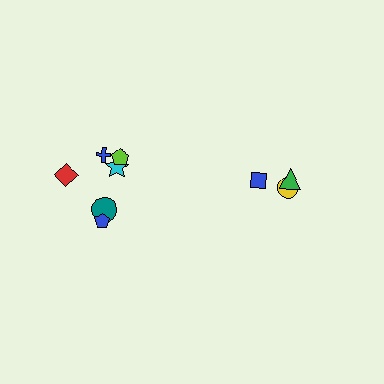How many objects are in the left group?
There are 6 objects.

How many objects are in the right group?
There are 3 objects.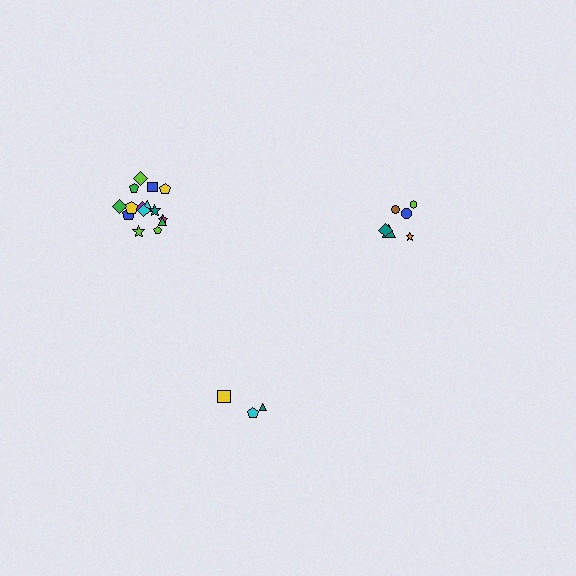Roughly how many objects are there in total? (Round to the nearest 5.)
Roughly 25 objects in total.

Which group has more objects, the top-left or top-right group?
The top-left group.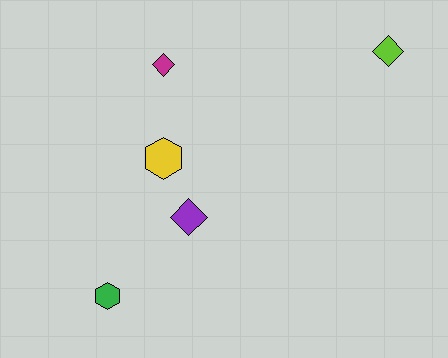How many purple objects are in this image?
There is 1 purple object.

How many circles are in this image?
There are no circles.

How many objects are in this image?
There are 5 objects.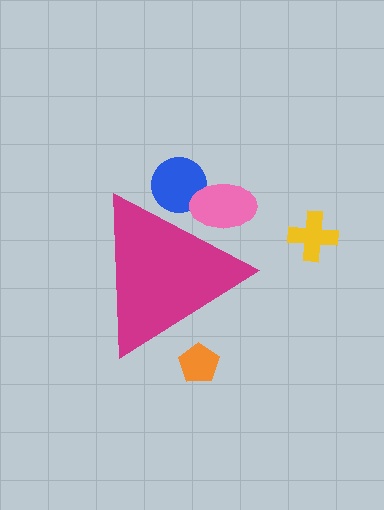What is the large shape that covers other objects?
A magenta triangle.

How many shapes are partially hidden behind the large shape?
3 shapes are partially hidden.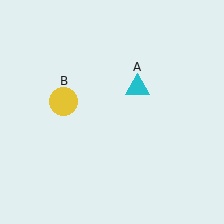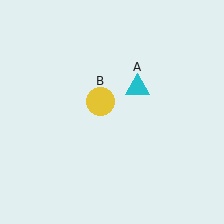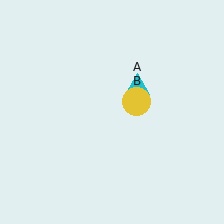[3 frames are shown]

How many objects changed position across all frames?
1 object changed position: yellow circle (object B).